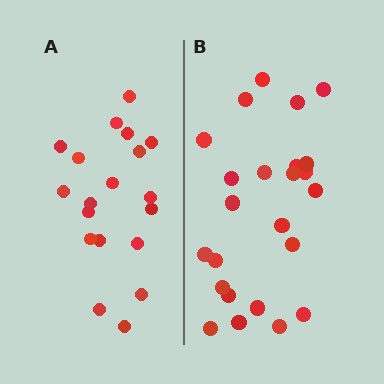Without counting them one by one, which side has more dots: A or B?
Region B (the right region) has more dots.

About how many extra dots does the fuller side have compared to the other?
Region B has about 5 more dots than region A.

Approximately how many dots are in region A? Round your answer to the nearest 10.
About 20 dots. (The exact count is 19, which rounds to 20.)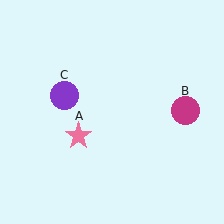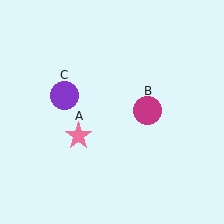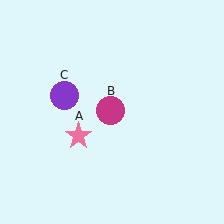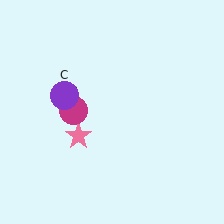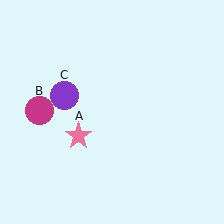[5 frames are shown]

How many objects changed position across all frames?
1 object changed position: magenta circle (object B).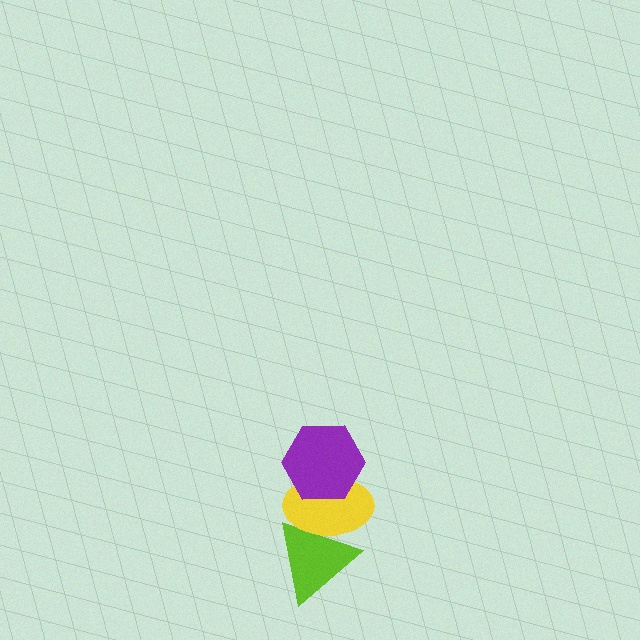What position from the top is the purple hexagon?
The purple hexagon is 1st from the top.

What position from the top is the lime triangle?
The lime triangle is 3rd from the top.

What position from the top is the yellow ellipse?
The yellow ellipse is 2nd from the top.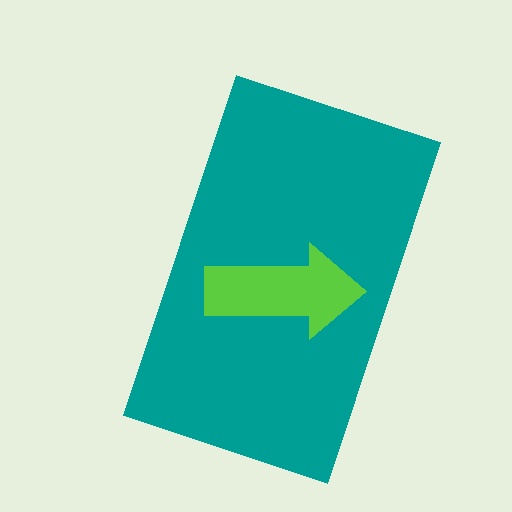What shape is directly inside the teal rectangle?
The lime arrow.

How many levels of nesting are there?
2.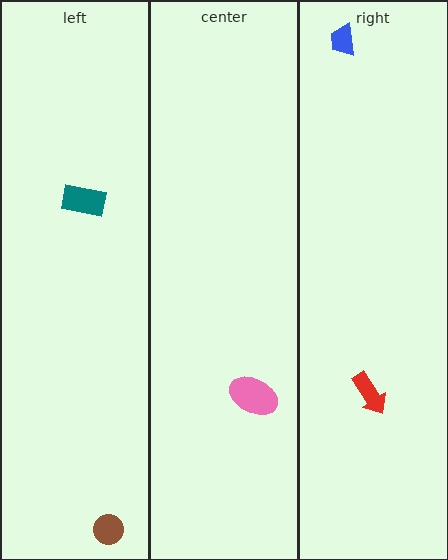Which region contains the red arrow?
The right region.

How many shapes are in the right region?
2.